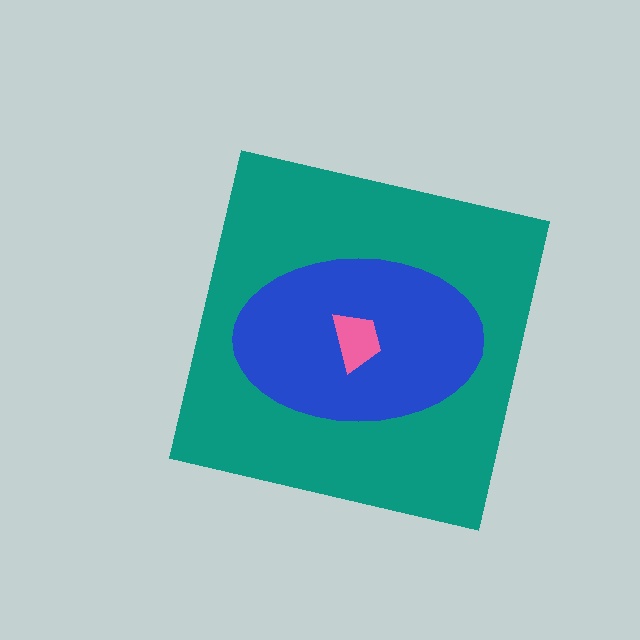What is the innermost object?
The pink trapezoid.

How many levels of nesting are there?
3.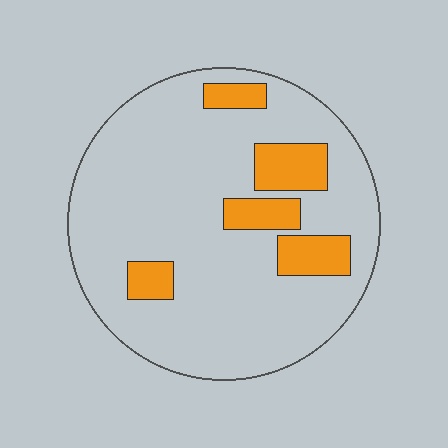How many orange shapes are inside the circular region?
5.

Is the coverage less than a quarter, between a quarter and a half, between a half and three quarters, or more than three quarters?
Less than a quarter.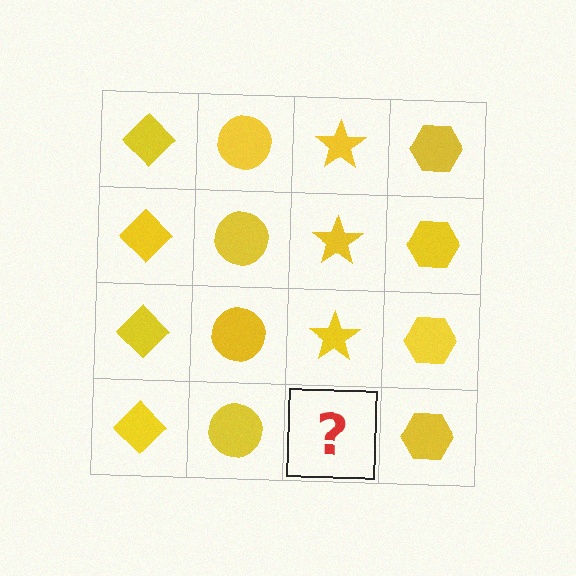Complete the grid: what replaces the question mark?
The question mark should be replaced with a yellow star.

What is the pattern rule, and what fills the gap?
The rule is that each column has a consistent shape. The gap should be filled with a yellow star.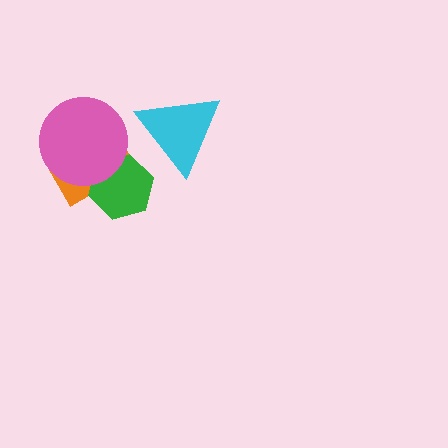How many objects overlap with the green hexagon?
2 objects overlap with the green hexagon.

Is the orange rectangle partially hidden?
Yes, it is partially covered by another shape.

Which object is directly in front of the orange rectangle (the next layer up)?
The green hexagon is directly in front of the orange rectangle.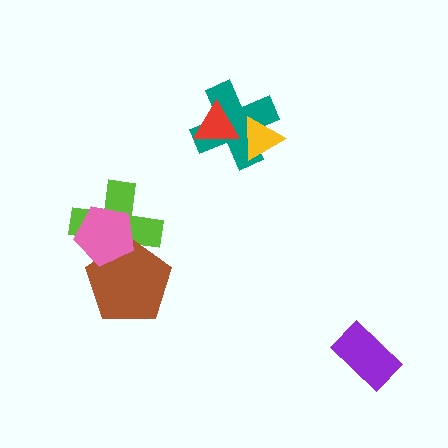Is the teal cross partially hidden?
Yes, it is partially covered by another shape.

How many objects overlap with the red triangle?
2 objects overlap with the red triangle.